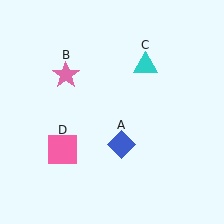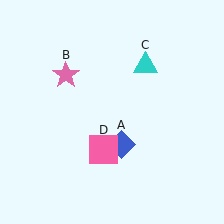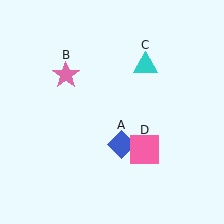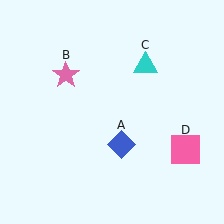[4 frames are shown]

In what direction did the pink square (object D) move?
The pink square (object D) moved right.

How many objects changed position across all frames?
1 object changed position: pink square (object D).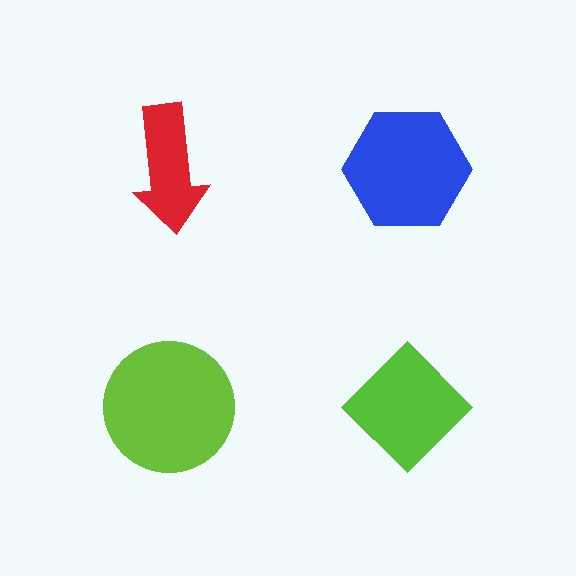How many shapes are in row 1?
2 shapes.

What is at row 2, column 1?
A lime circle.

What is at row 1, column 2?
A blue hexagon.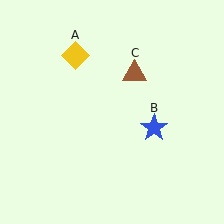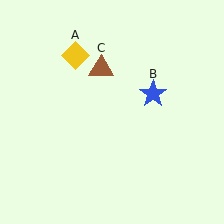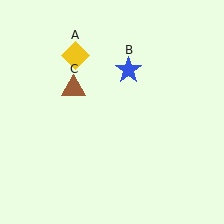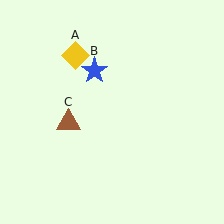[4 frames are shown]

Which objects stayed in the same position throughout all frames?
Yellow diamond (object A) remained stationary.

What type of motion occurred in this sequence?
The blue star (object B), brown triangle (object C) rotated counterclockwise around the center of the scene.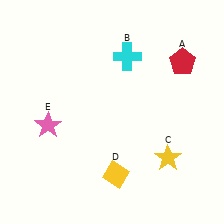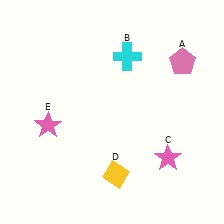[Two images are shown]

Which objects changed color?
A changed from red to pink. C changed from yellow to pink.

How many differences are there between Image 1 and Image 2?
There are 2 differences between the two images.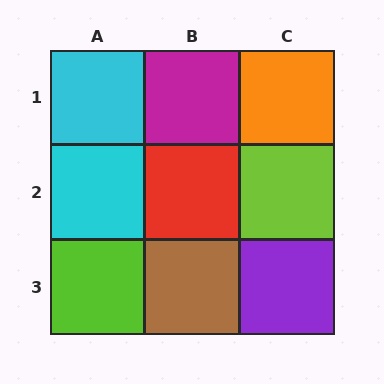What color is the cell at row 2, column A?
Cyan.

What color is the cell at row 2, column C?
Lime.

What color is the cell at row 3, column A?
Lime.